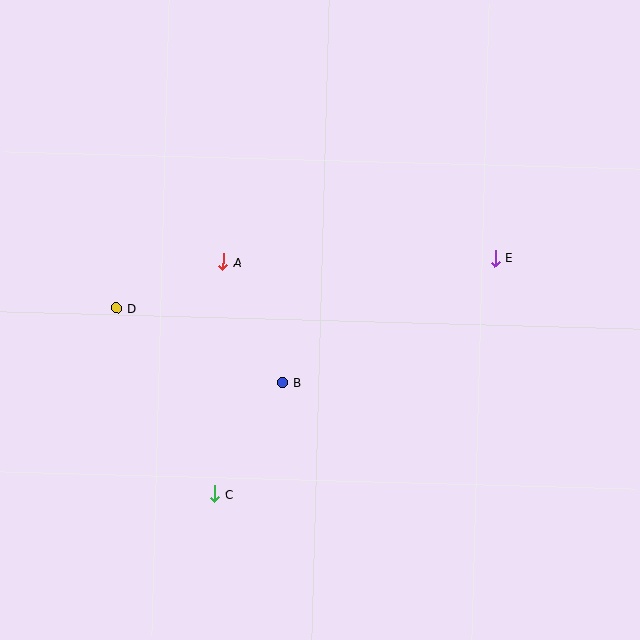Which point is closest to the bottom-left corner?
Point C is closest to the bottom-left corner.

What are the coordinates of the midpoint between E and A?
The midpoint between E and A is at (359, 260).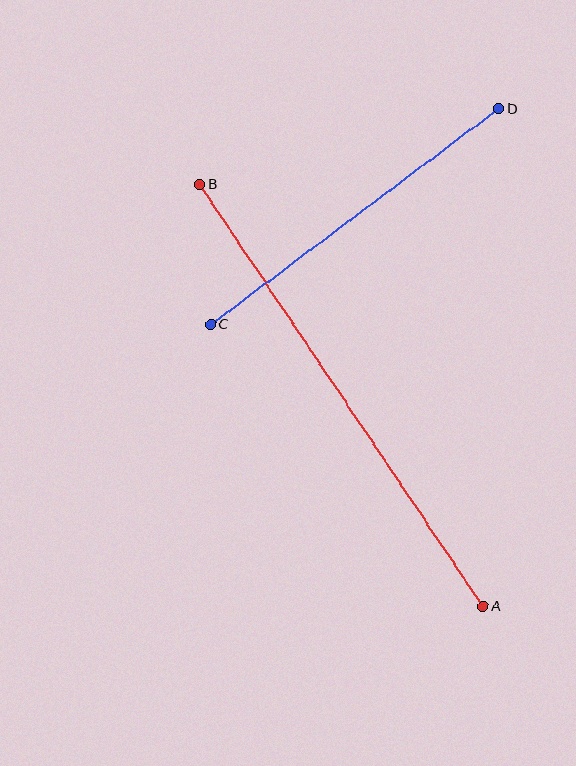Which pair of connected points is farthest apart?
Points A and B are farthest apart.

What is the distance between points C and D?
The distance is approximately 360 pixels.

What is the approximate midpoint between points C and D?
The midpoint is at approximately (355, 216) pixels.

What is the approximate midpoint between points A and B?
The midpoint is at approximately (341, 395) pixels.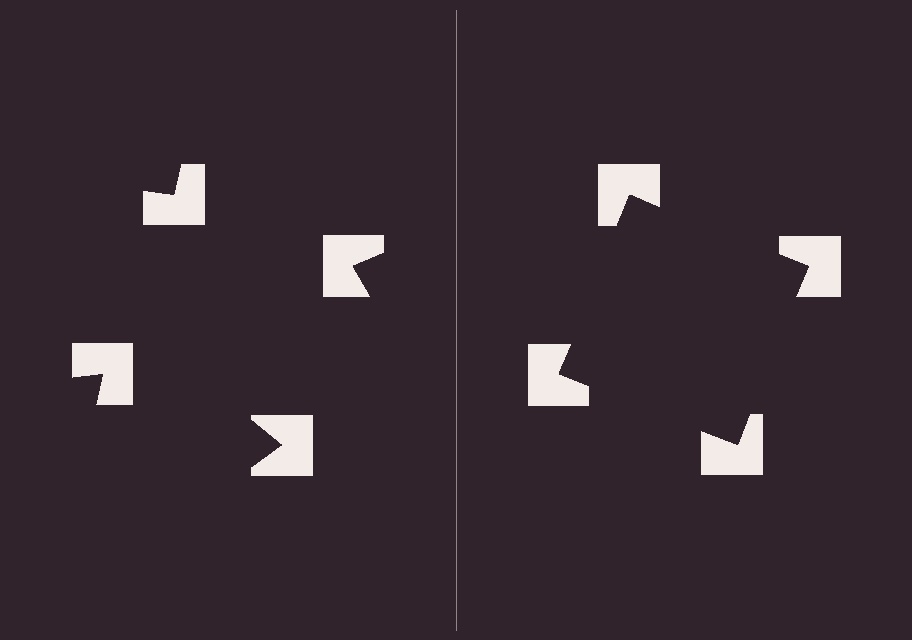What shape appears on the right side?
An illusory square.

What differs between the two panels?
The notched squares are positioned identically on both sides; only the wedge orientations differ. On the right they align to a square; on the left they are misaligned.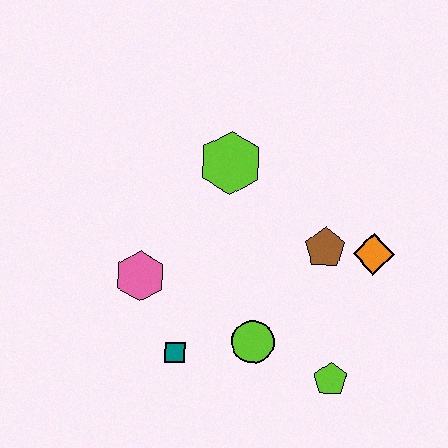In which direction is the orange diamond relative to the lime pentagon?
The orange diamond is above the lime pentagon.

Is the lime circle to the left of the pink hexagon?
No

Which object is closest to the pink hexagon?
The teal square is closest to the pink hexagon.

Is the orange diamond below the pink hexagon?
No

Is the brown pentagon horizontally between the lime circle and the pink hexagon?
No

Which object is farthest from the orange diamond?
The pink hexagon is farthest from the orange diamond.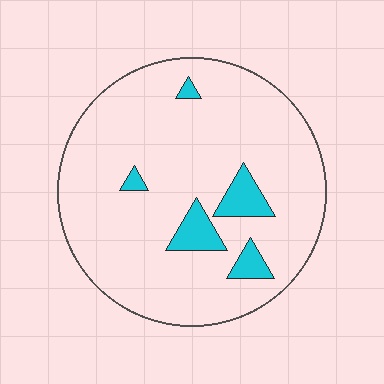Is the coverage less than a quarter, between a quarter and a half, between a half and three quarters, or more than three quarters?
Less than a quarter.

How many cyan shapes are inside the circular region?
5.